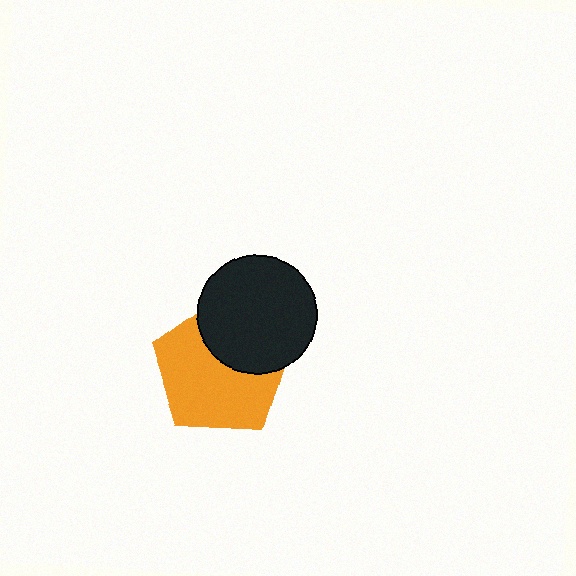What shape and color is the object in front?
The object in front is a black circle.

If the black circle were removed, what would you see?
You would see the complete orange pentagon.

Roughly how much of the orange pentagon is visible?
About half of it is visible (roughly 65%).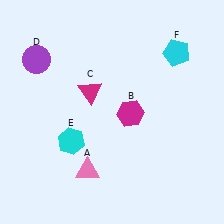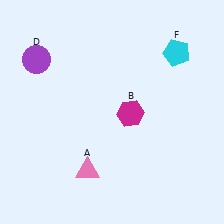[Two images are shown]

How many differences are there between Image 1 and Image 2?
There are 2 differences between the two images.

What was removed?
The magenta triangle (C), the cyan hexagon (E) were removed in Image 2.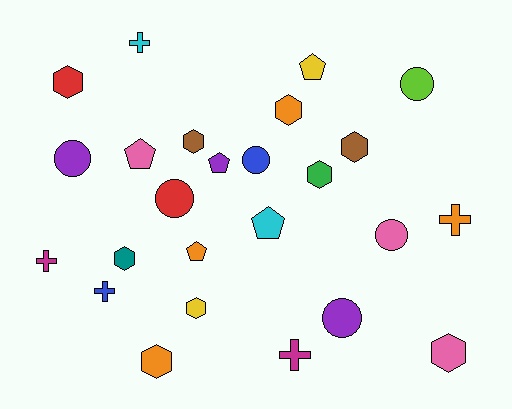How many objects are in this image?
There are 25 objects.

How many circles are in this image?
There are 6 circles.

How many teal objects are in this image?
There is 1 teal object.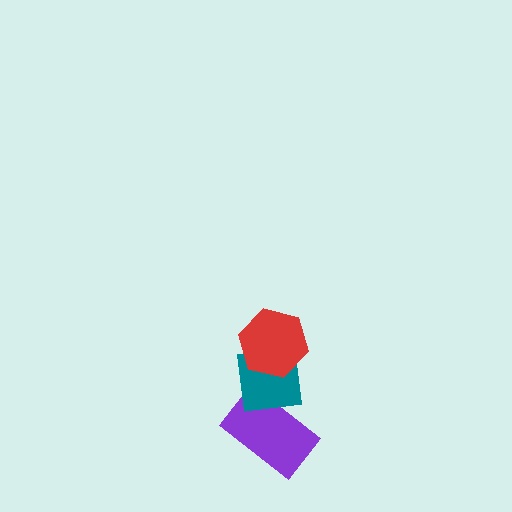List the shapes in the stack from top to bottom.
From top to bottom: the red hexagon, the teal square, the purple rectangle.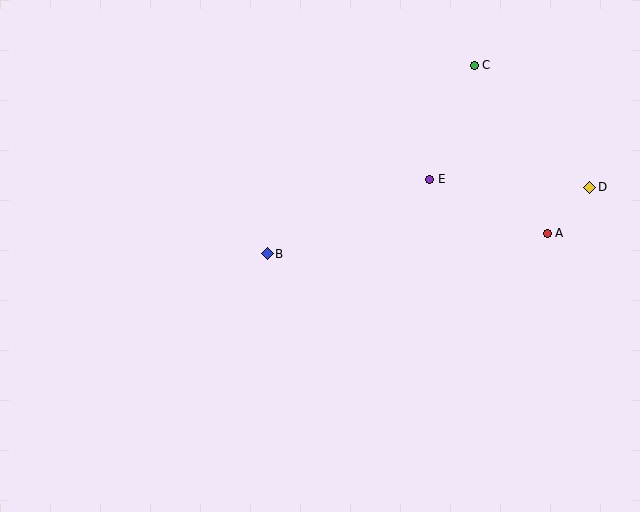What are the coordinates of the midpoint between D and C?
The midpoint between D and C is at (532, 126).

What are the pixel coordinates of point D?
Point D is at (590, 187).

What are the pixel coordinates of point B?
Point B is at (267, 254).